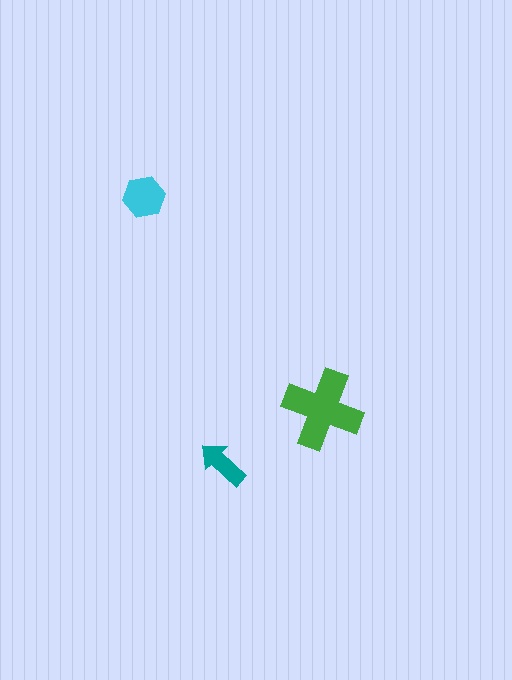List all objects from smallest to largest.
The teal arrow, the cyan hexagon, the green cross.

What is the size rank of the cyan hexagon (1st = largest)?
2nd.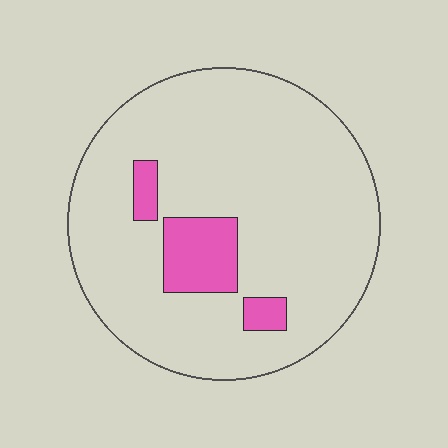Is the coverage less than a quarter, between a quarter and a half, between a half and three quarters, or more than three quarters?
Less than a quarter.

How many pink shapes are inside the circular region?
3.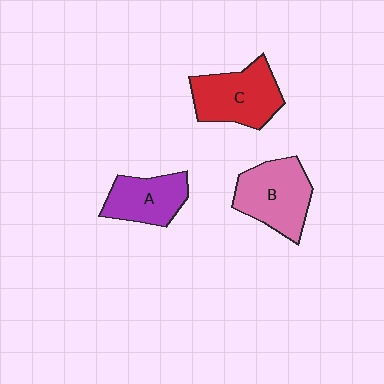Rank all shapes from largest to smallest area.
From largest to smallest: B (pink), C (red), A (purple).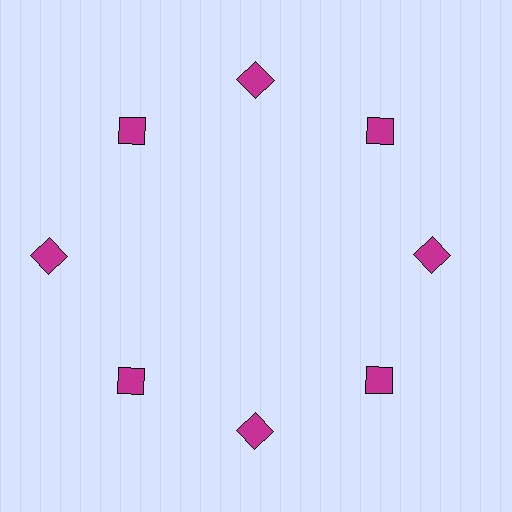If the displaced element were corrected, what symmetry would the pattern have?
It would have 8-fold rotational symmetry — the pattern would map onto itself every 45 degrees.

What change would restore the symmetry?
The symmetry would be restored by moving it inward, back onto the ring so that all 8 diamonds sit at equal angles and equal distance from the center.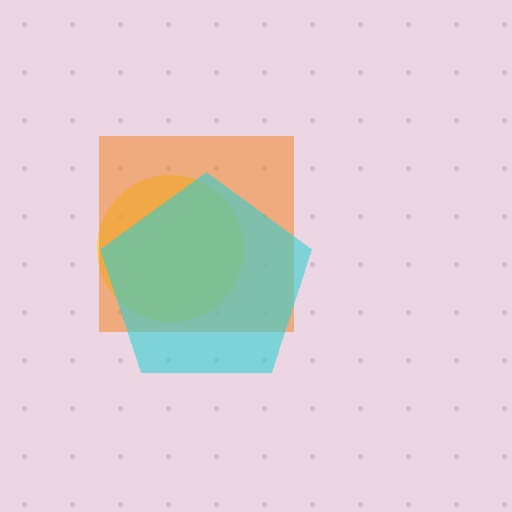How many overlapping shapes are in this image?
There are 3 overlapping shapes in the image.